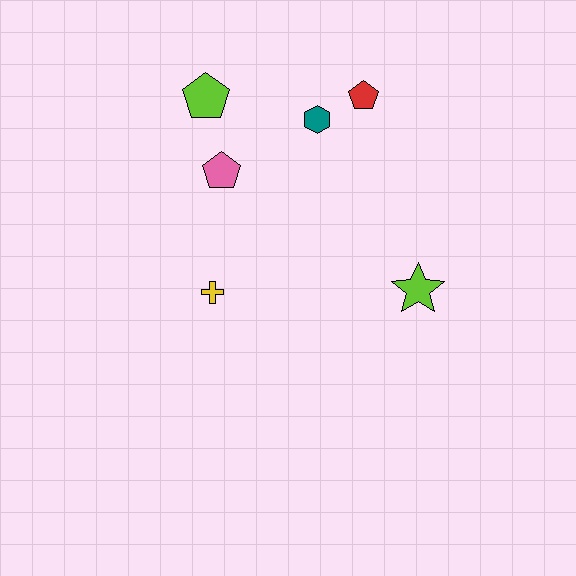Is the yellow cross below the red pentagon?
Yes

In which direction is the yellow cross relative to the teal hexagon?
The yellow cross is below the teal hexagon.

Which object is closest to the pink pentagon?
The lime pentagon is closest to the pink pentagon.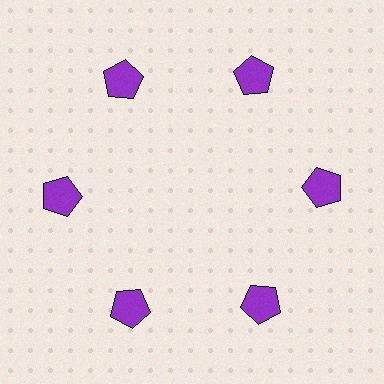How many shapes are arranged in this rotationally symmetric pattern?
There are 6 shapes, arranged in 6 groups of 1.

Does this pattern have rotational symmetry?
Yes, this pattern has 6-fold rotational symmetry. It looks the same after rotating 60 degrees around the center.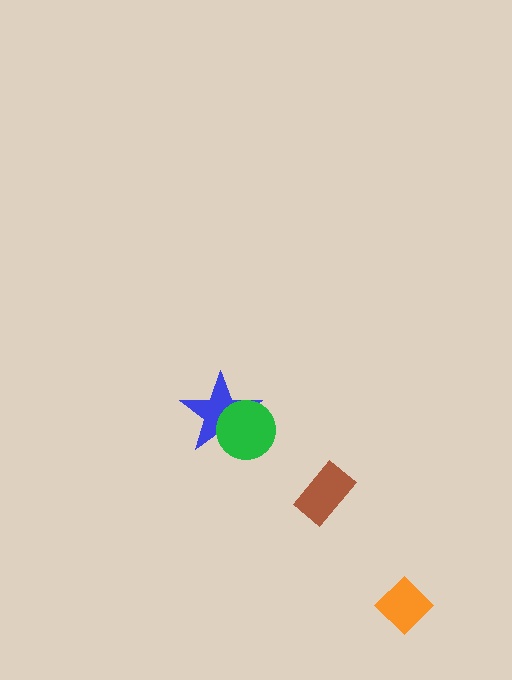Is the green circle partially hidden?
No, no other shape covers it.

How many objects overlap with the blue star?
1 object overlaps with the blue star.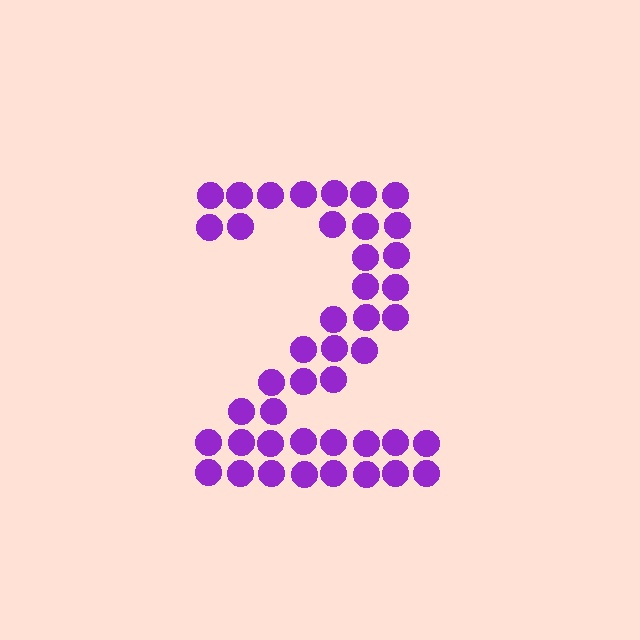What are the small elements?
The small elements are circles.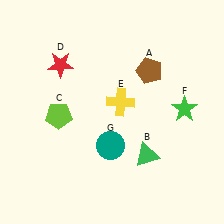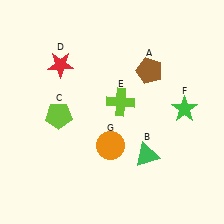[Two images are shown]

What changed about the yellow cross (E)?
In Image 1, E is yellow. In Image 2, it changed to lime.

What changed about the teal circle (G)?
In Image 1, G is teal. In Image 2, it changed to orange.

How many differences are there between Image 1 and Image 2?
There are 2 differences between the two images.